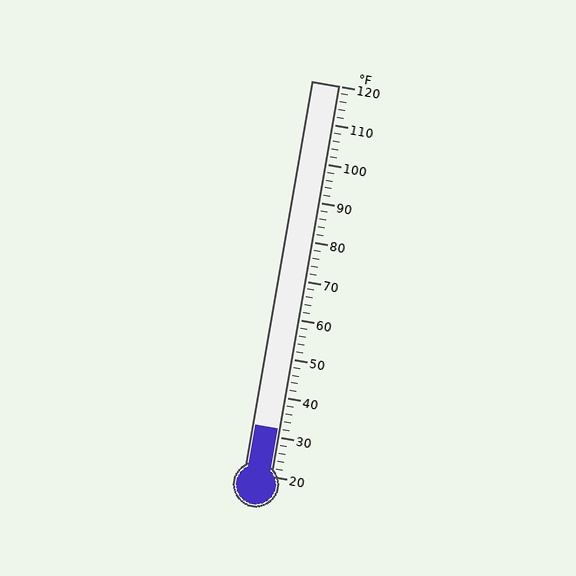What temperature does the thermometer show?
The thermometer shows approximately 32°F.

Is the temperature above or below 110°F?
The temperature is below 110°F.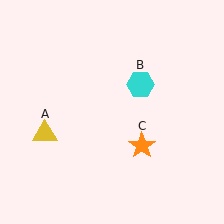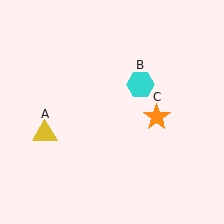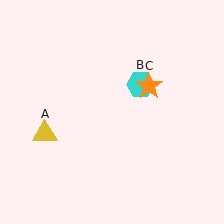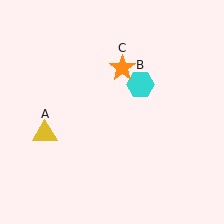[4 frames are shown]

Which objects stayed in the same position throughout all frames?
Yellow triangle (object A) and cyan hexagon (object B) remained stationary.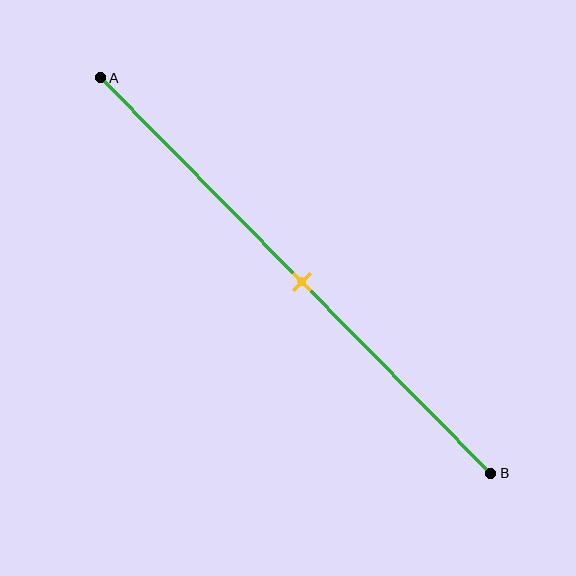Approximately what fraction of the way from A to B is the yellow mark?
The yellow mark is approximately 50% of the way from A to B.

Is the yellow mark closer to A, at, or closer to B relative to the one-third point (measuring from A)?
The yellow mark is closer to point B than the one-third point of segment AB.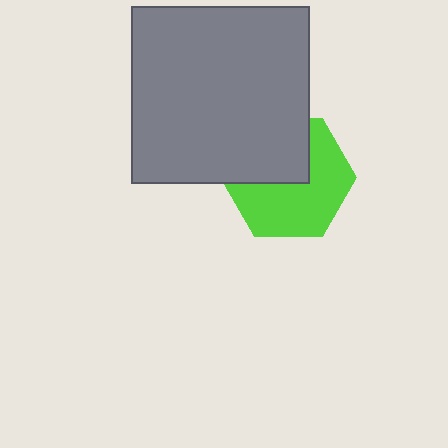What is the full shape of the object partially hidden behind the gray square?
The partially hidden object is a lime hexagon.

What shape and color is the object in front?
The object in front is a gray square.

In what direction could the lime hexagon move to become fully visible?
The lime hexagon could move down. That would shift it out from behind the gray square entirely.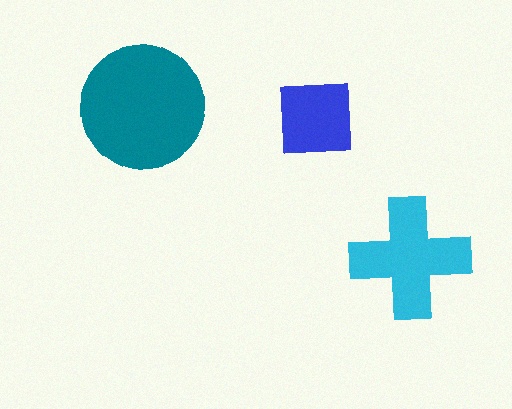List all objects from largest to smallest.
The teal circle, the cyan cross, the blue square.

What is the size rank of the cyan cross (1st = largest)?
2nd.